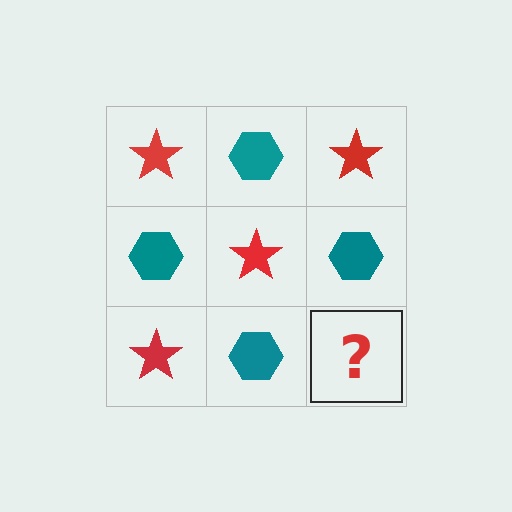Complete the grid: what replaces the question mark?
The question mark should be replaced with a red star.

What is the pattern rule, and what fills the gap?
The rule is that it alternates red star and teal hexagon in a checkerboard pattern. The gap should be filled with a red star.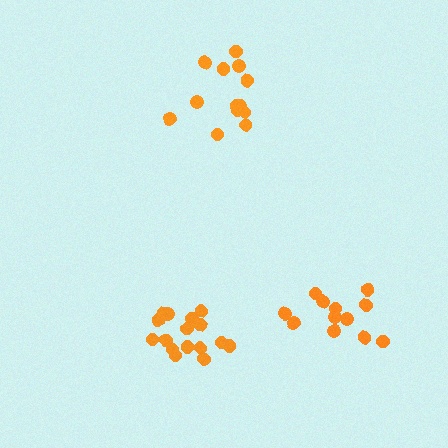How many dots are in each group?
Group 1: 16 dots, Group 2: 13 dots, Group 3: 12 dots (41 total).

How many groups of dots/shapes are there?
There are 3 groups.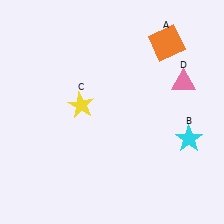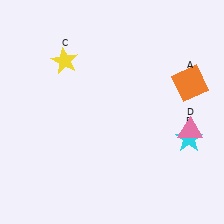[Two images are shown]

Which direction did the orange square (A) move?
The orange square (A) moved down.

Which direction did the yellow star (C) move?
The yellow star (C) moved up.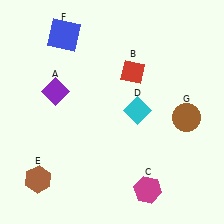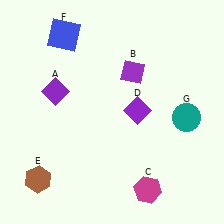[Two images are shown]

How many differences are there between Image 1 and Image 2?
There are 3 differences between the two images.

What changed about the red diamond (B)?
In Image 1, B is red. In Image 2, it changed to purple.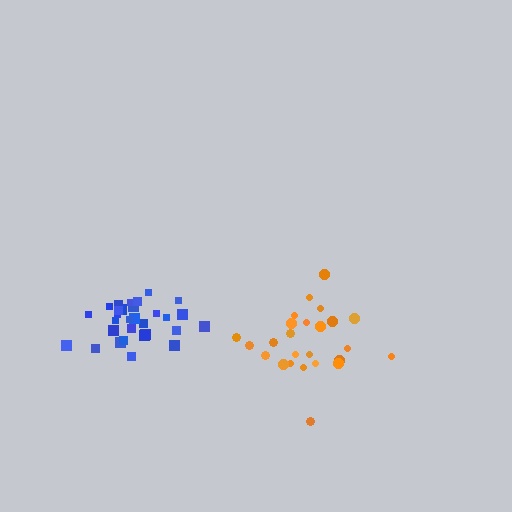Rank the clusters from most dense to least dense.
blue, orange.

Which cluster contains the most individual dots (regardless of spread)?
Blue (30).